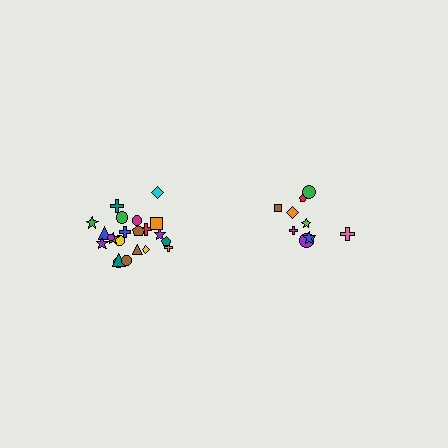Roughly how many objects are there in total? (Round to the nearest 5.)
Roughly 30 objects in total.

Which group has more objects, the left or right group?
The left group.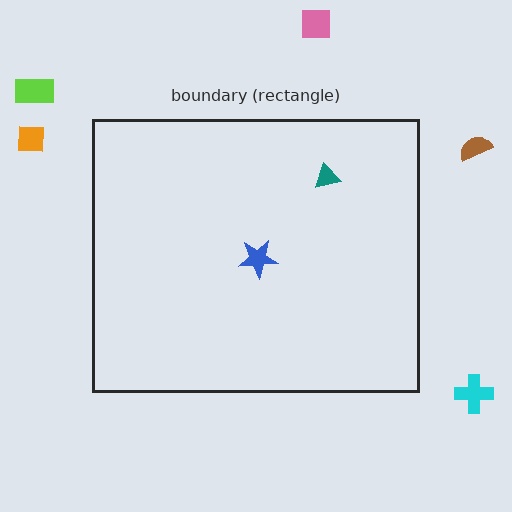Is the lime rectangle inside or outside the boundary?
Outside.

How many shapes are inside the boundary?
2 inside, 5 outside.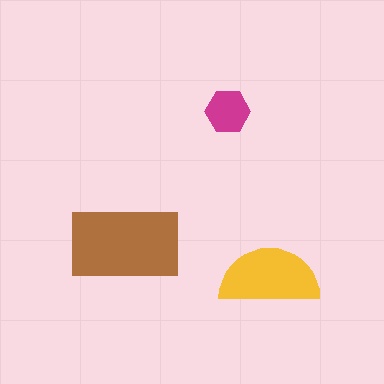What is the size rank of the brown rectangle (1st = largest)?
1st.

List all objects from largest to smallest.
The brown rectangle, the yellow semicircle, the magenta hexagon.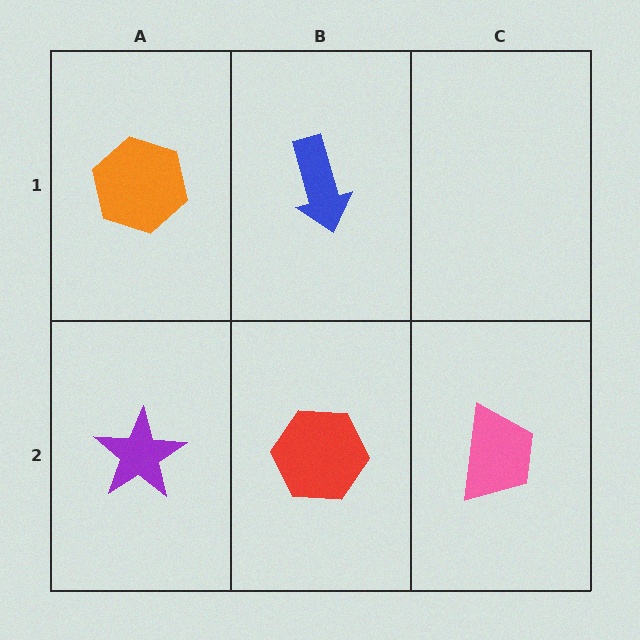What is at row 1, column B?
A blue arrow.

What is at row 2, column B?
A red hexagon.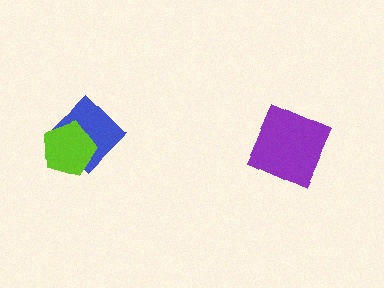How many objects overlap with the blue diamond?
1 object overlaps with the blue diamond.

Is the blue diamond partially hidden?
Yes, it is partially covered by another shape.